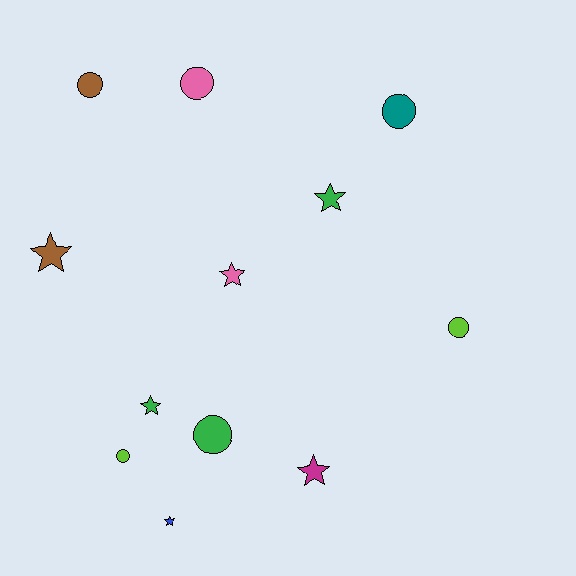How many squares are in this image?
There are no squares.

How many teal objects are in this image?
There is 1 teal object.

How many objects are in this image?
There are 12 objects.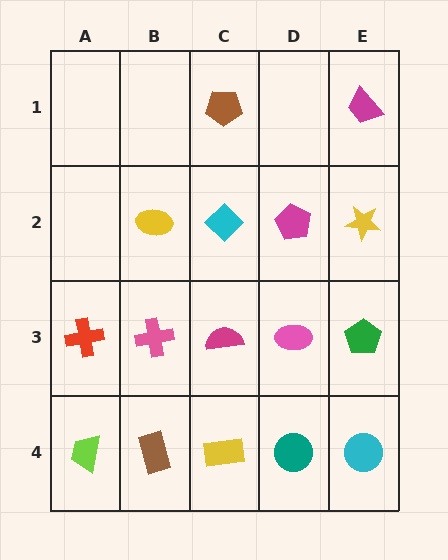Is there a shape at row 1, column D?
No, that cell is empty.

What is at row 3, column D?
A pink ellipse.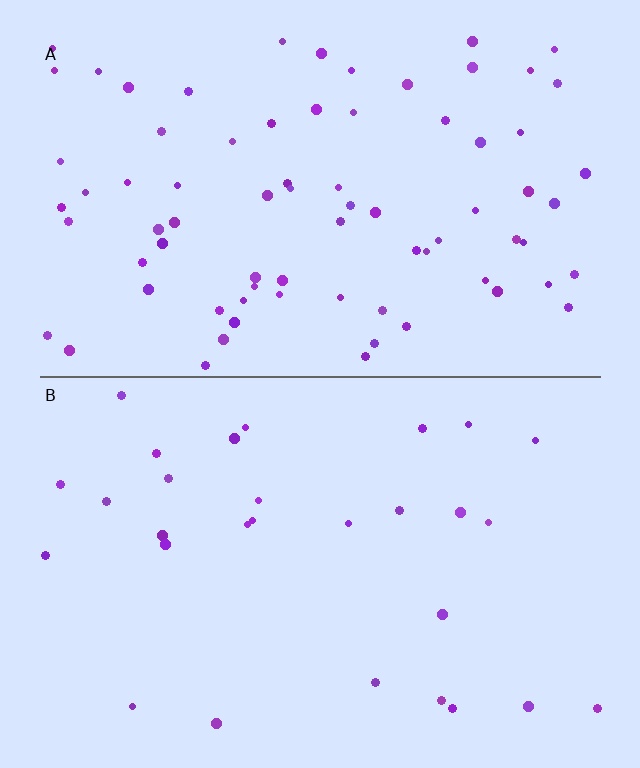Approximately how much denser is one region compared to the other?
Approximately 2.6× — region A over region B.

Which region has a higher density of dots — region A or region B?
A (the top).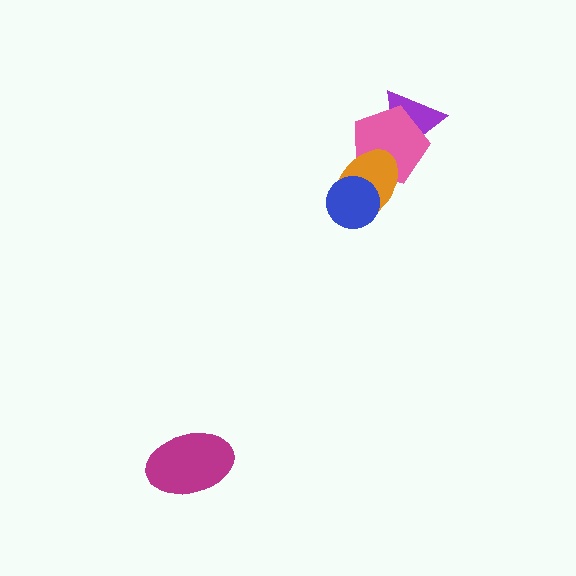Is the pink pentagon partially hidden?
Yes, it is partially covered by another shape.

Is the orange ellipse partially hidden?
Yes, it is partially covered by another shape.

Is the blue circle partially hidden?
No, no other shape covers it.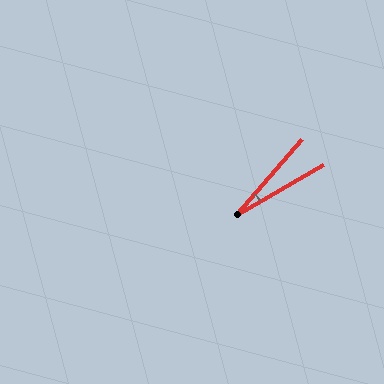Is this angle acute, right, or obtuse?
It is acute.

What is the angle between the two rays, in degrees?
Approximately 19 degrees.